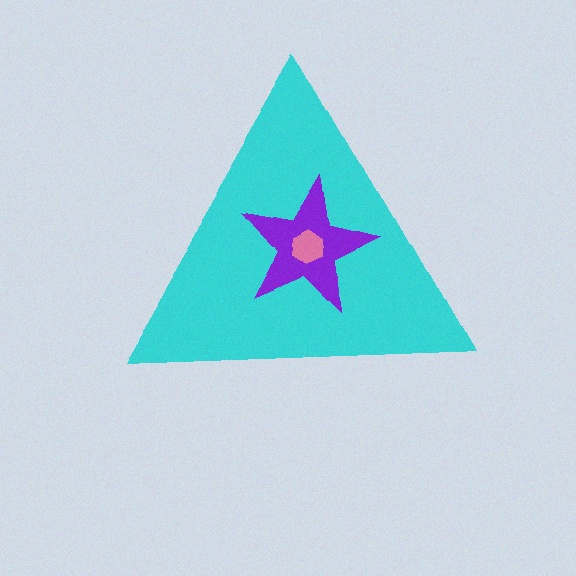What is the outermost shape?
The cyan triangle.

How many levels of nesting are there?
3.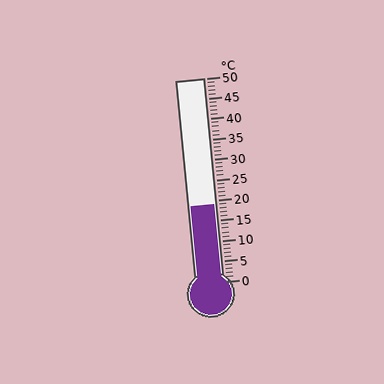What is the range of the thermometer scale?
The thermometer scale ranges from 0°C to 50°C.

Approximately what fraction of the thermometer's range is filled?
The thermometer is filled to approximately 40% of its range.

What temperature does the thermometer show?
The thermometer shows approximately 19°C.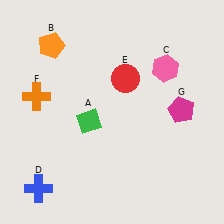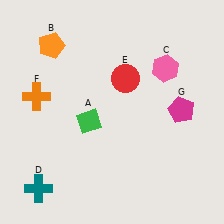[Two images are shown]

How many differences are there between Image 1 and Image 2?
There is 1 difference between the two images.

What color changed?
The cross (D) changed from blue in Image 1 to teal in Image 2.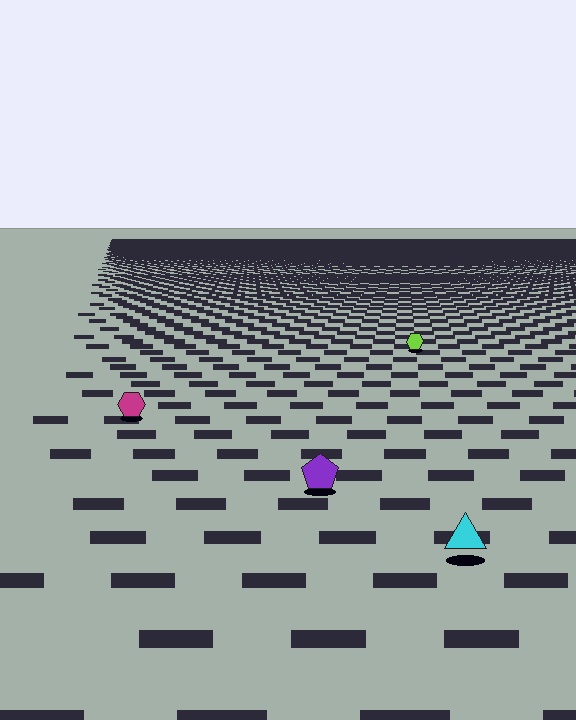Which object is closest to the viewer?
The cyan triangle is closest. The texture marks near it are larger and more spread out.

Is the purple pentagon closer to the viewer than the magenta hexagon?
Yes. The purple pentagon is closer — you can tell from the texture gradient: the ground texture is coarser near it.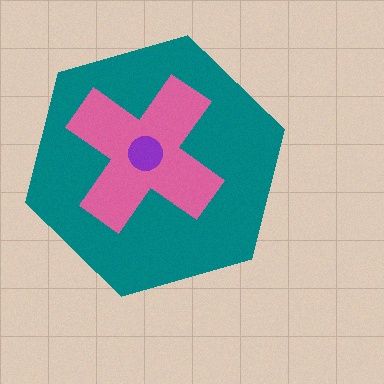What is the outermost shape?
The teal hexagon.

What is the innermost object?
The purple circle.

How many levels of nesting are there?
3.